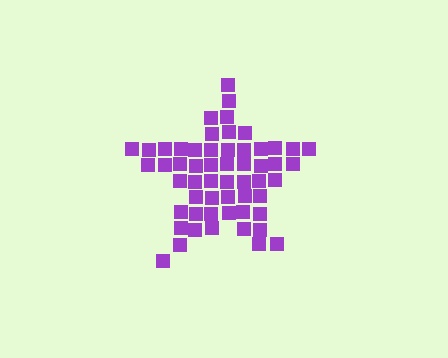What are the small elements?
The small elements are squares.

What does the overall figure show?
The overall figure shows a star.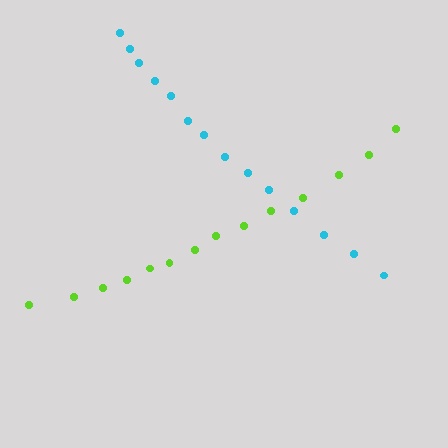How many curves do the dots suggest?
There are 2 distinct paths.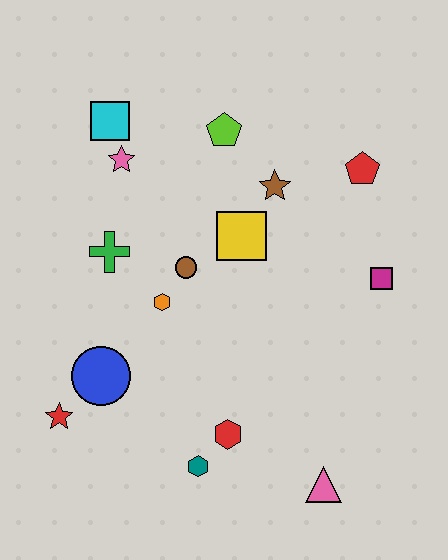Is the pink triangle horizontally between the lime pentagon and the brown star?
No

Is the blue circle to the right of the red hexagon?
No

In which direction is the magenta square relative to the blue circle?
The magenta square is to the right of the blue circle.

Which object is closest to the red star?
The blue circle is closest to the red star.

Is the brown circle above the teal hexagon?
Yes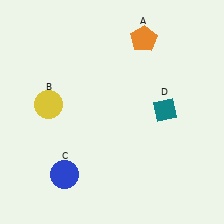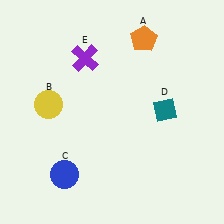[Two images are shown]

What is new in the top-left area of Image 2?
A purple cross (E) was added in the top-left area of Image 2.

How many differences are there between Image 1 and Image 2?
There is 1 difference between the two images.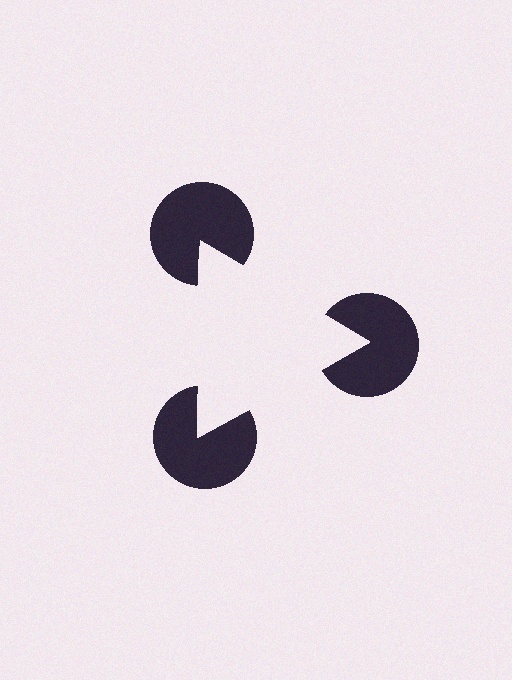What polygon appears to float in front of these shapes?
An illusory triangle — its edges are inferred from the aligned wedge cuts in the pac-man discs, not physically drawn.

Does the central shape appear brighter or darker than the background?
It typically appears slightly brighter than the background, even though no actual brightness change is drawn.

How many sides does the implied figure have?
3 sides.